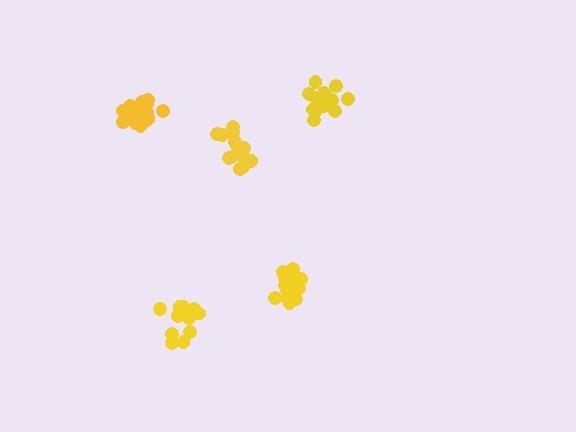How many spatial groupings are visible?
There are 5 spatial groupings.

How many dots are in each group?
Group 1: 18 dots, Group 2: 16 dots, Group 3: 15 dots, Group 4: 15 dots, Group 5: 19 dots (83 total).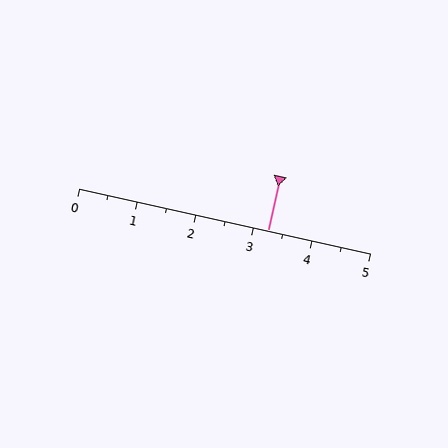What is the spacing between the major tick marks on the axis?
The major ticks are spaced 1 apart.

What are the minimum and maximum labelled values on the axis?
The axis runs from 0 to 5.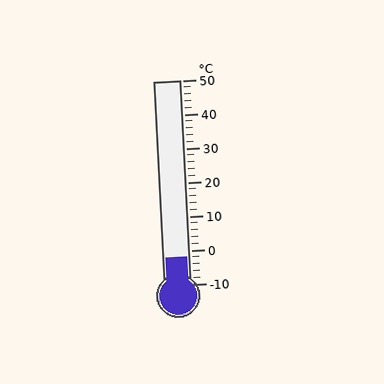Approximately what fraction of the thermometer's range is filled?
The thermometer is filled to approximately 15% of its range.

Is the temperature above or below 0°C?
The temperature is below 0°C.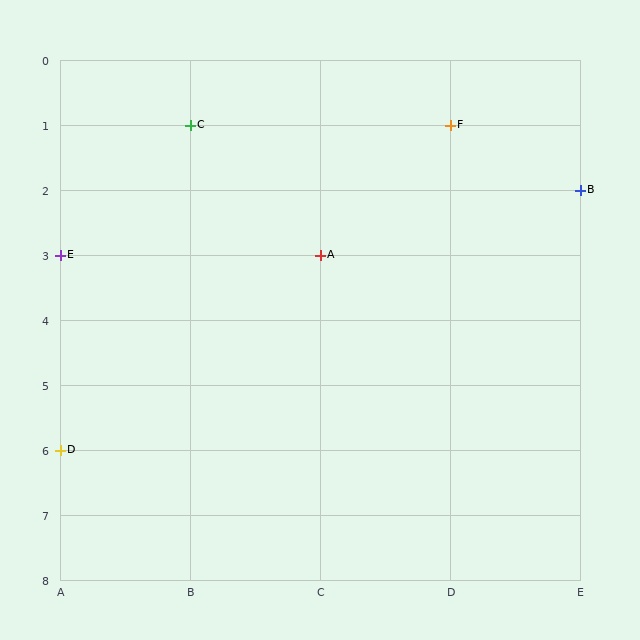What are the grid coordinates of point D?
Point D is at grid coordinates (A, 6).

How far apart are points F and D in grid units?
Points F and D are 3 columns and 5 rows apart (about 5.8 grid units diagonally).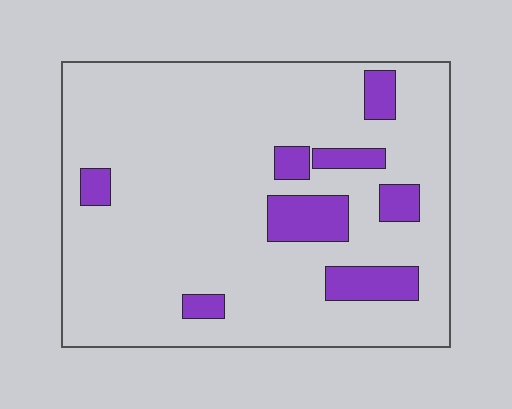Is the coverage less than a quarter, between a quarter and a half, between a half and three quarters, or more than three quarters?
Less than a quarter.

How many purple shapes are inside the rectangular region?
8.